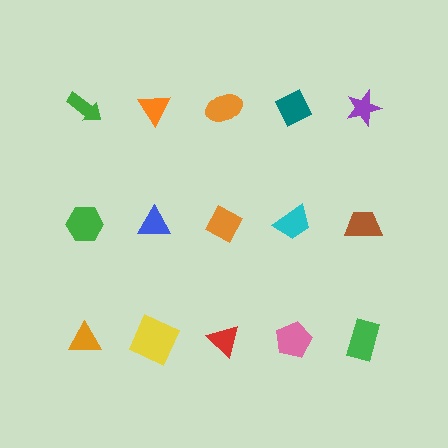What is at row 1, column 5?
A purple star.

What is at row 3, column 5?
A green rectangle.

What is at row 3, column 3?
A red triangle.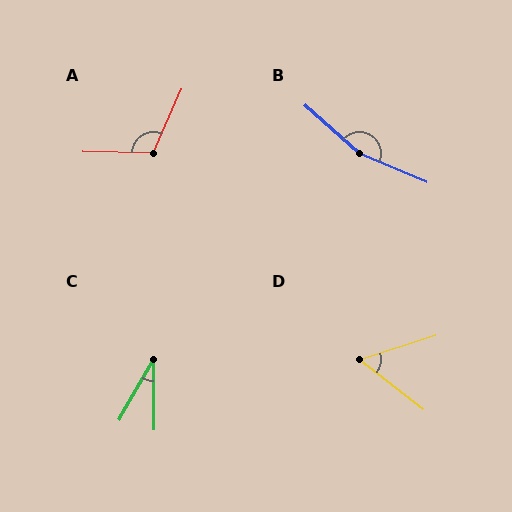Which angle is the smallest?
C, at approximately 30 degrees.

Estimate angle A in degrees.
Approximately 112 degrees.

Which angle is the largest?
B, at approximately 161 degrees.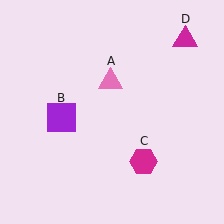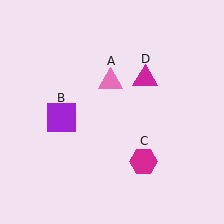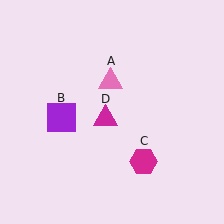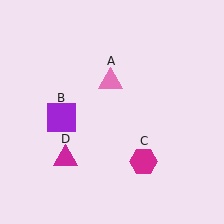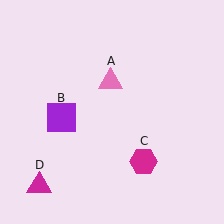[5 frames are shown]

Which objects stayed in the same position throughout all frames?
Pink triangle (object A) and purple square (object B) and magenta hexagon (object C) remained stationary.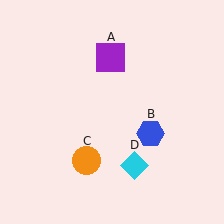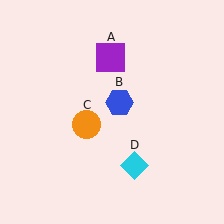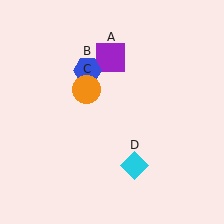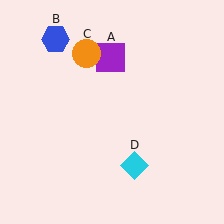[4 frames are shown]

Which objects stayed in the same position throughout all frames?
Purple square (object A) and cyan diamond (object D) remained stationary.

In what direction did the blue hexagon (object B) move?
The blue hexagon (object B) moved up and to the left.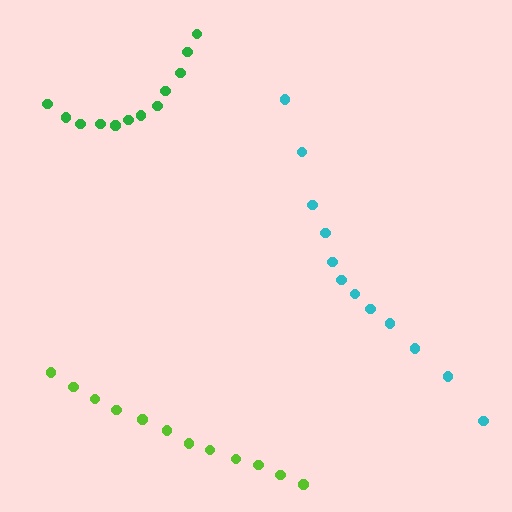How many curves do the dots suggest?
There are 3 distinct paths.